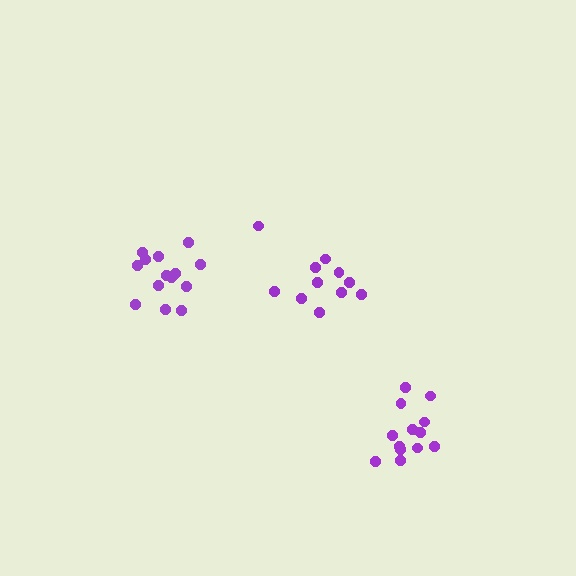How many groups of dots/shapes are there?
There are 3 groups.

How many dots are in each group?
Group 1: 11 dots, Group 2: 13 dots, Group 3: 14 dots (38 total).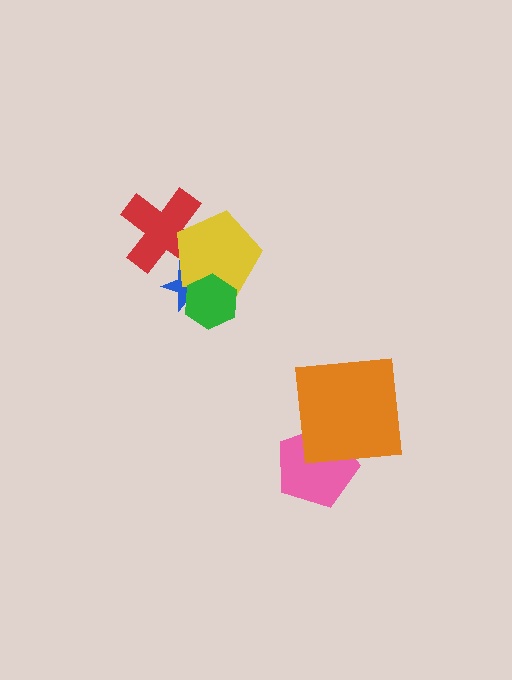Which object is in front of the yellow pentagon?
The green hexagon is in front of the yellow pentagon.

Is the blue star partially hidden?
Yes, it is partially covered by another shape.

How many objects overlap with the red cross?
2 objects overlap with the red cross.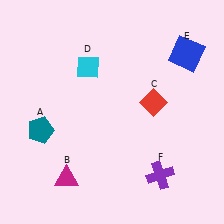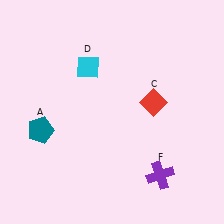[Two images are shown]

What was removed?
The blue square (E), the magenta triangle (B) were removed in Image 2.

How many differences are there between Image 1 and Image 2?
There are 2 differences between the two images.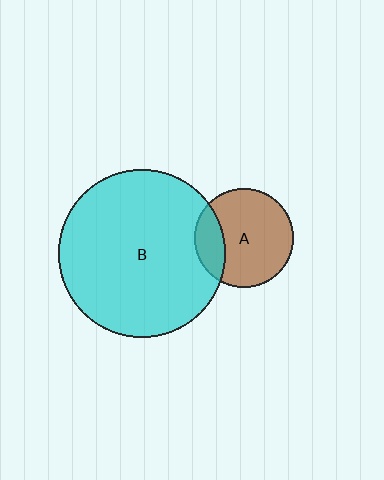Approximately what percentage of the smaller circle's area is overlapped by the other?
Approximately 20%.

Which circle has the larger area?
Circle B (cyan).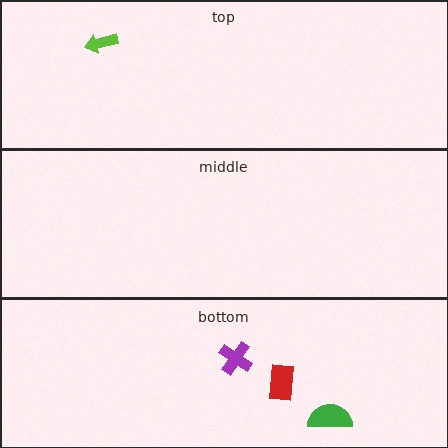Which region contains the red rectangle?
The bottom region.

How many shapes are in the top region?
1.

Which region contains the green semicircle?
The bottom region.